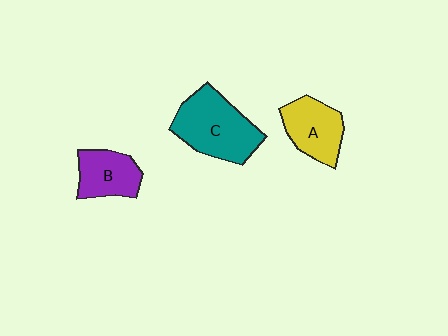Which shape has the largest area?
Shape C (teal).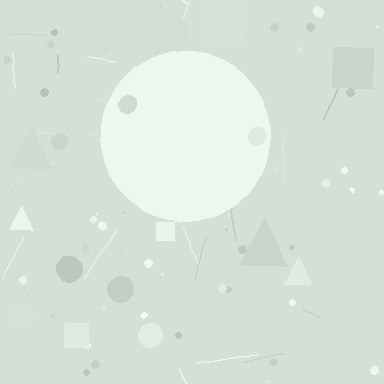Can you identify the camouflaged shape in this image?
The camouflaged shape is a circle.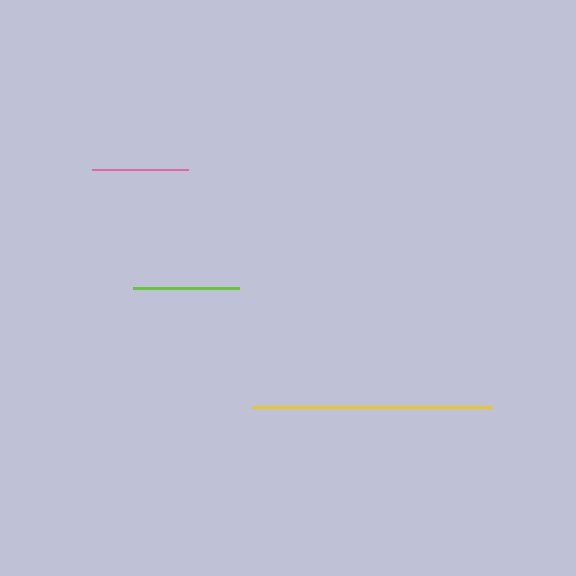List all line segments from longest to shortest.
From longest to shortest: yellow, lime, pink.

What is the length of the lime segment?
The lime segment is approximately 106 pixels long.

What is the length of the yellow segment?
The yellow segment is approximately 239 pixels long.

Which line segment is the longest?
The yellow line is the longest at approximately 239 pixels.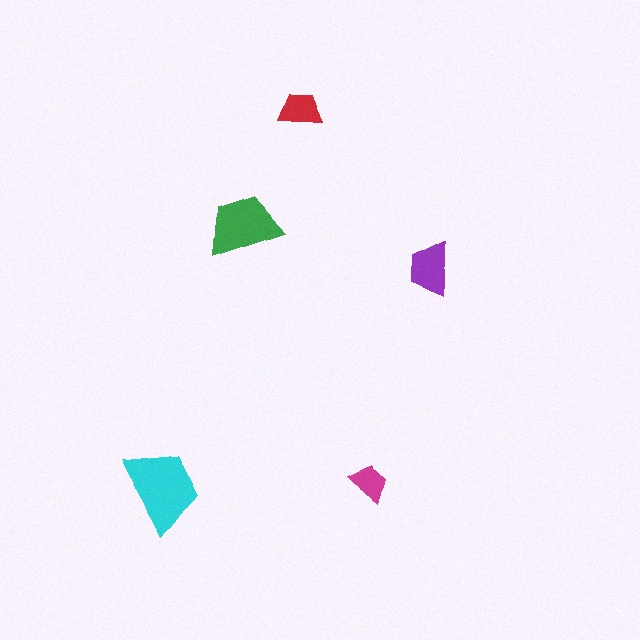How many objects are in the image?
There are 5 objects in the image.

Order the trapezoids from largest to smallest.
the cyan one, the green one, the purple one, the red one, the magenta one.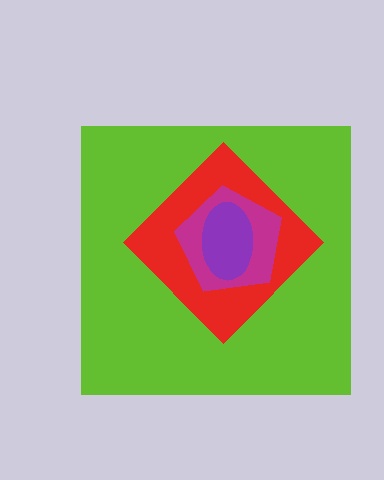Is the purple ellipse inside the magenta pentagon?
Yes.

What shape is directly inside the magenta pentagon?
The purple ellipse.